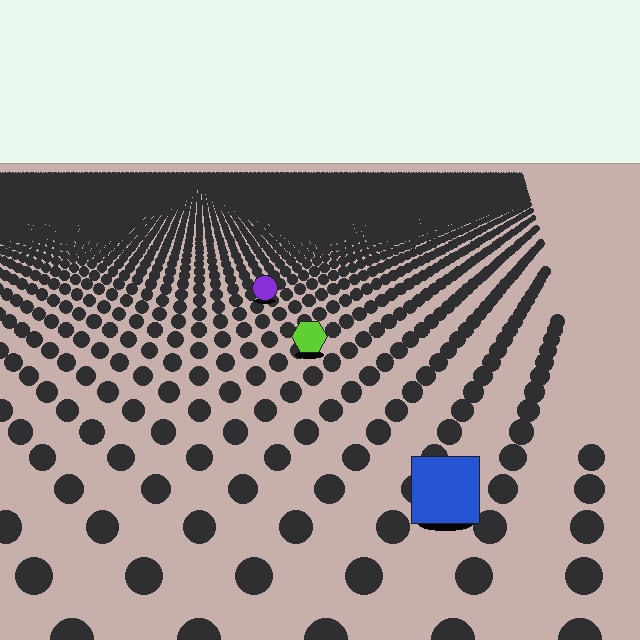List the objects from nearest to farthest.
From nearest to farthest: the blue square, the lime hexagon, the purple circle.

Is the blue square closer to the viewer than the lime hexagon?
Yes. The blue square is closer — you can tell from the texture gradient: the ground texture is coarser near it.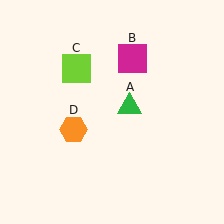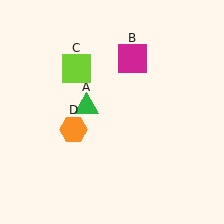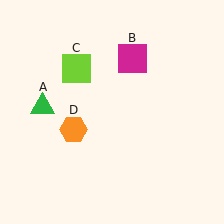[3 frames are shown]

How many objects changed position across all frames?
1 object changed position: green triangle (object A).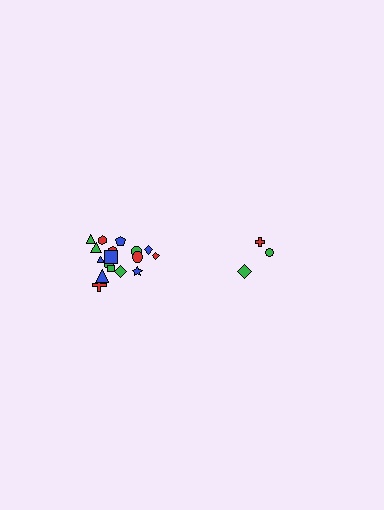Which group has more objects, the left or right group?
The left group.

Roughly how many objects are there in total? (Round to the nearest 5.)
Roughly 20 objects in total.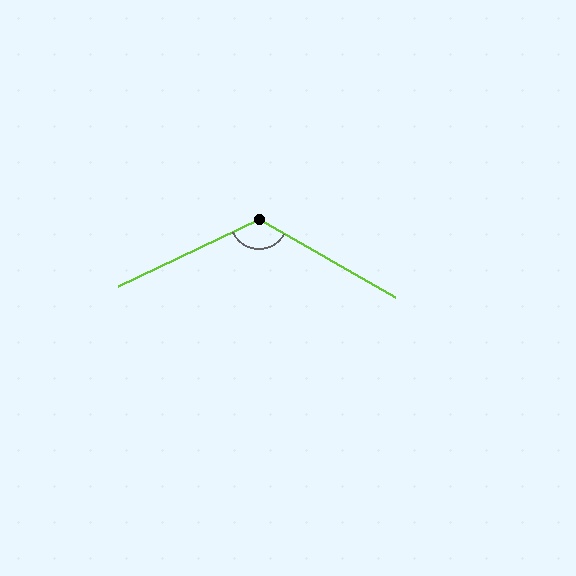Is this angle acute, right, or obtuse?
It is obtuse.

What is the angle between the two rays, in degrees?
Approximately 125 degrees.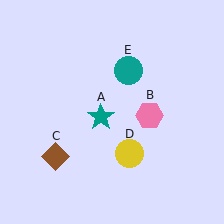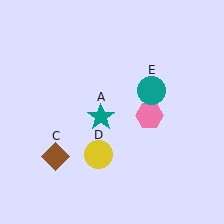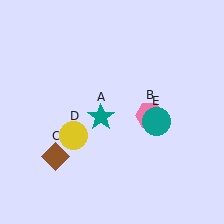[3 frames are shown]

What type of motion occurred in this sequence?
The yellow circle (object D), teal circle (object E) rotated clockwise around the center of the scene.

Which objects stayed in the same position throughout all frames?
Teal star (object A) and pink hexagon (object B) and brown diamond (object C) remained stationary.